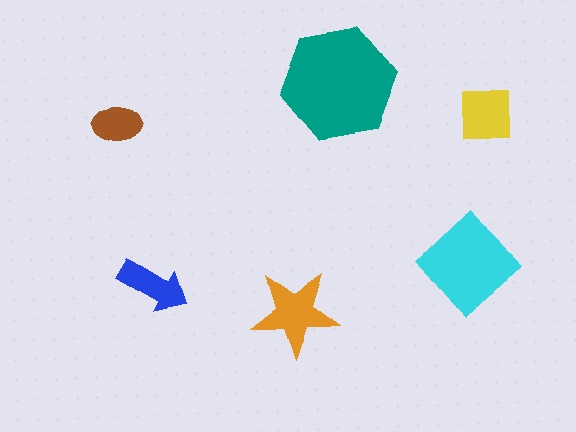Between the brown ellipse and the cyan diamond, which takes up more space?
The cyan diamond.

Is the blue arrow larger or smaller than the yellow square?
Smaller.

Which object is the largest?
The teal hexagon.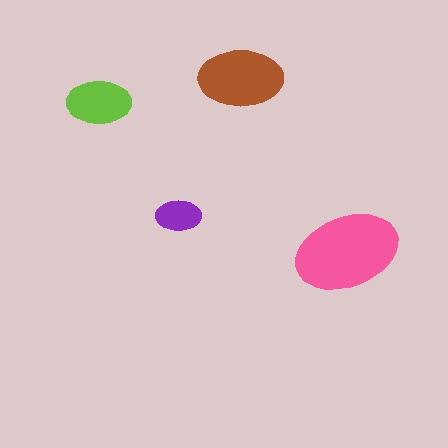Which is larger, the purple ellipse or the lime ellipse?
The lime one.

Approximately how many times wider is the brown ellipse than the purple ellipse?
About 2 times wider.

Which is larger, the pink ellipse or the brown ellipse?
The pink one.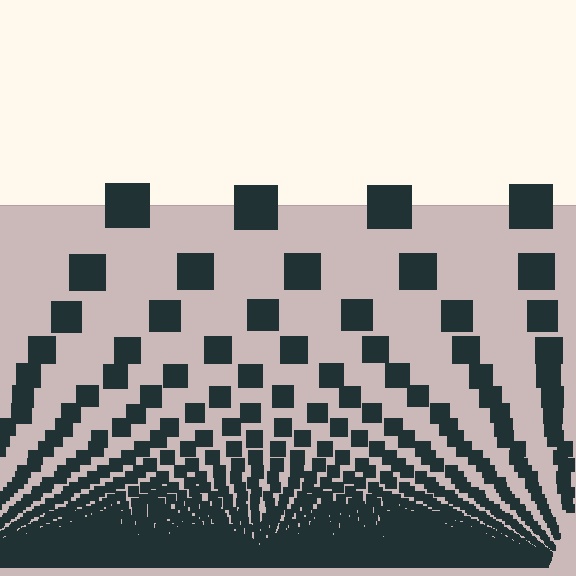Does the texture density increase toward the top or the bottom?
Density increases toward the bottom.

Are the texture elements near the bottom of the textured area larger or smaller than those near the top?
Smaller. The gradient is inverted — elements near the bottom are smaller and denser.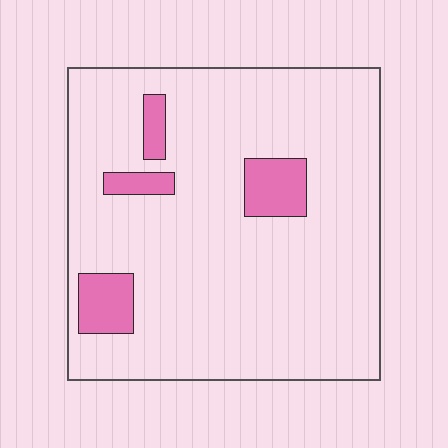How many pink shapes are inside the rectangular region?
4.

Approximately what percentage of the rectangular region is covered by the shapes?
Approximately 10%.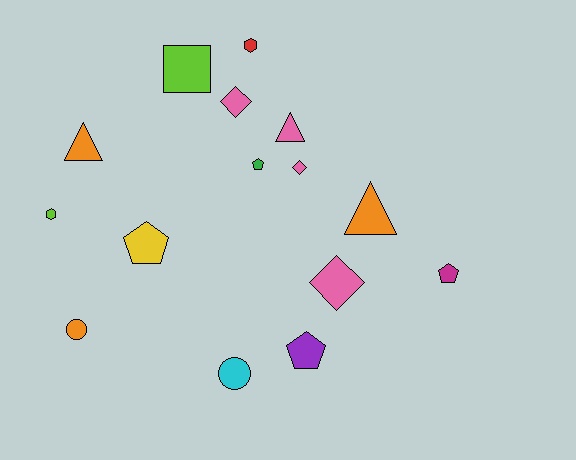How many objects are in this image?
There are 15 objects.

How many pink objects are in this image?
There are 4 pink objects.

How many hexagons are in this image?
There are 2 hexagons.